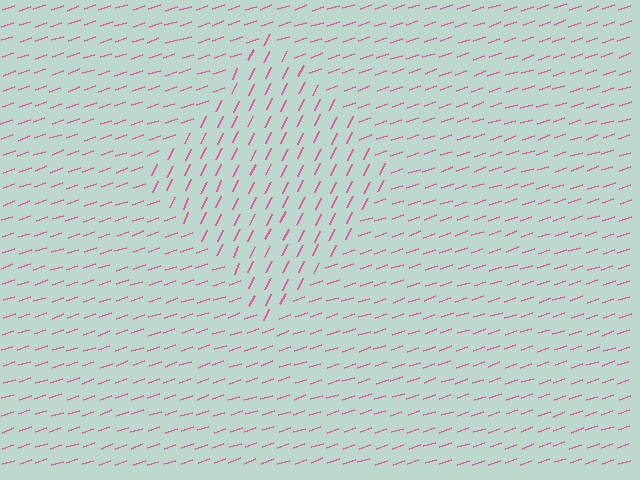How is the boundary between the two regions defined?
The boundary is defined purely by a change in line orientation (approximately 45 degrees difference). All lines are the same color and thickness.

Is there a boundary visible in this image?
Yes, there is a texture boundary formed by a change in line orientation.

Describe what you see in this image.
The image is filled with small pink line segments. A diamond region in the image has lines oriented differently from the surrounding lines, creating a visible texture boundary.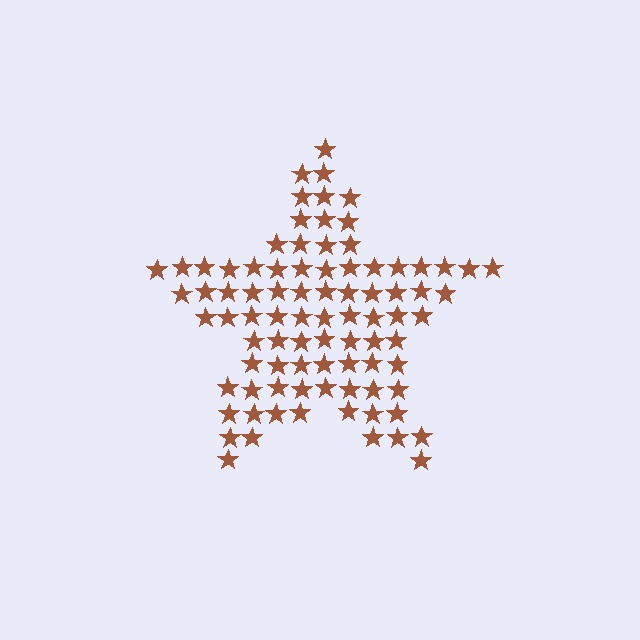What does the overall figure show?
The overall figure shows a star.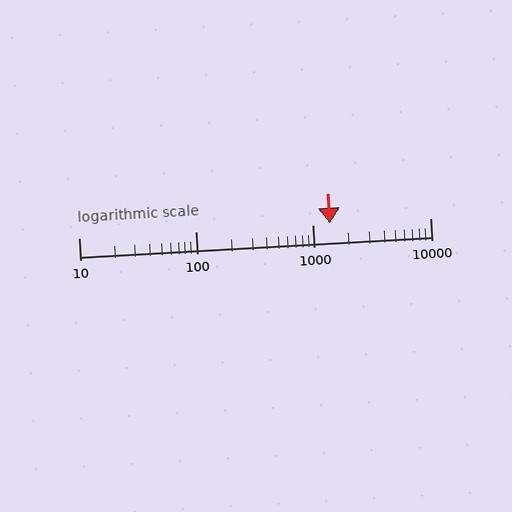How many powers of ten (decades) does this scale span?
The scale spans 3 decades, from 10 to 10000.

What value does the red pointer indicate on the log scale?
The pointer indicates approximately 1400.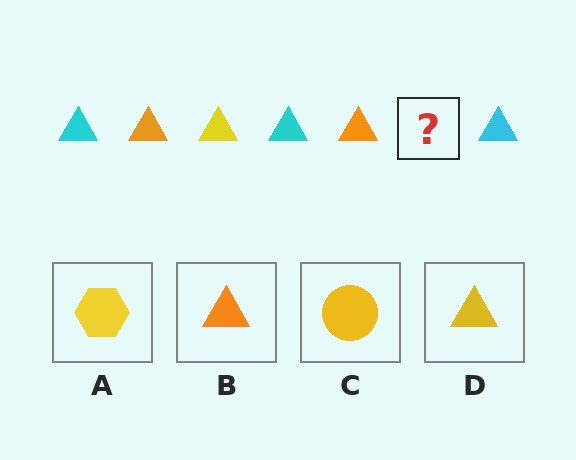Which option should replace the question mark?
Option D.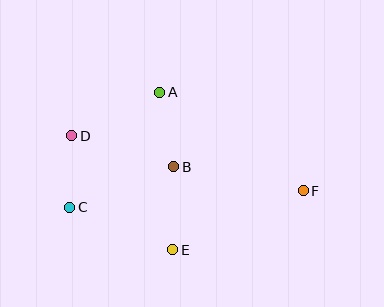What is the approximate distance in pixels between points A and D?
The distance between A and D is approximately 98 pixels.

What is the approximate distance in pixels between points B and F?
The distance between B and F is approximately 132 pixels.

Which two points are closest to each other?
Points C and D are closest to each other.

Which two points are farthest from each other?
Points D and F are farthest from each other.